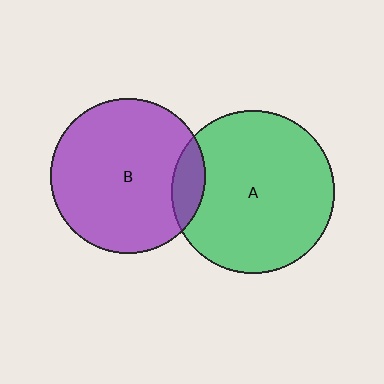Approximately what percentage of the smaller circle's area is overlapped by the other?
Approximately 10%.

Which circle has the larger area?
Circle A (green).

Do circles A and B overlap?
Yes.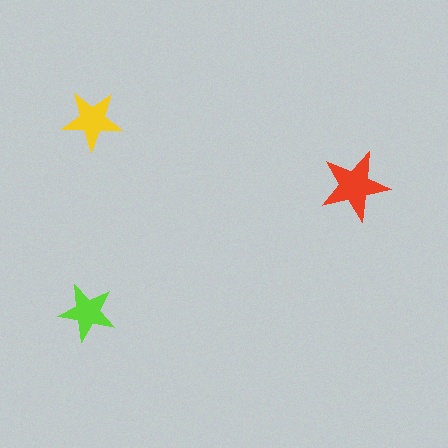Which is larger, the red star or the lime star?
The red one.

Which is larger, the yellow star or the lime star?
The yellow one.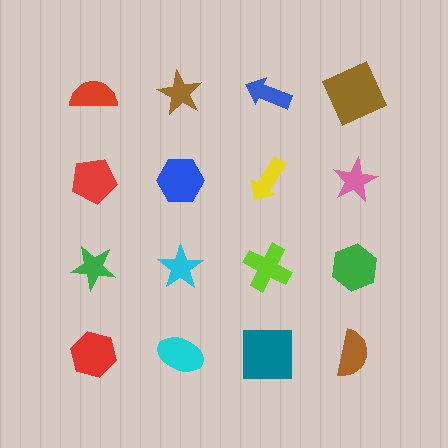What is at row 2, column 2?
A blue hexagon.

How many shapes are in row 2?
4 shapes.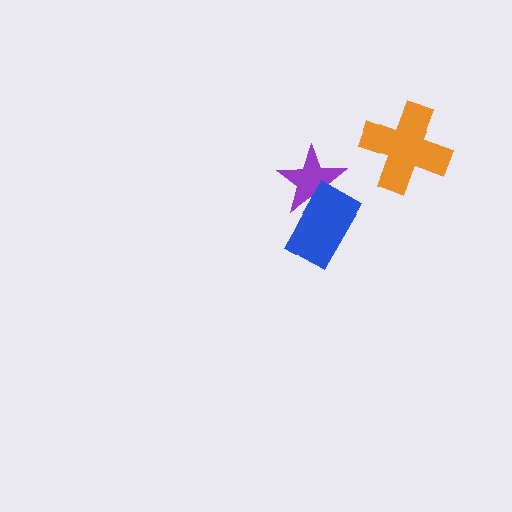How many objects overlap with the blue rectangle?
1 object overlaps with the blue rectangle.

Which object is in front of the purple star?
The blue rectangle is in front of the purple star.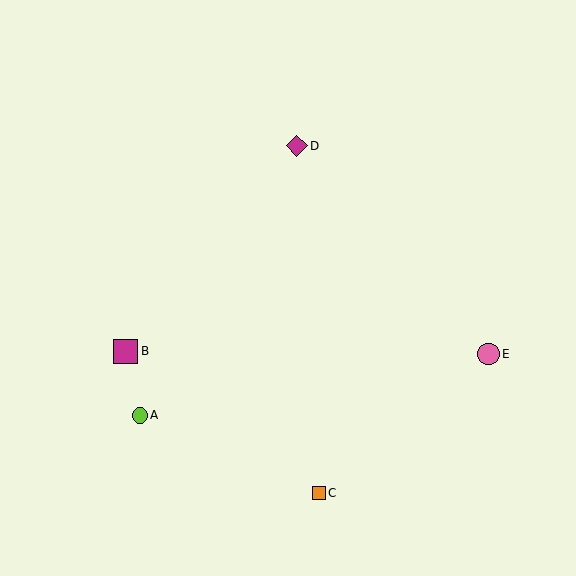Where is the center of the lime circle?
The center of the lime circle is at (140, 415).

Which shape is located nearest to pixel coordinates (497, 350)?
The pink circle (labeled E) at (488, 354) is nearest to that location.